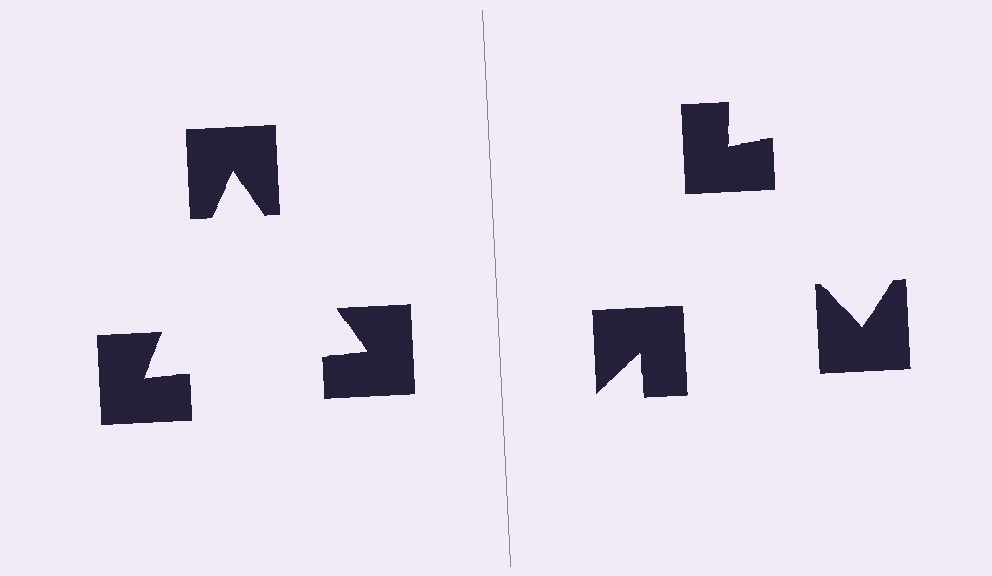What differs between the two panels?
The notched squares are positioned identically on both sides; only the wedge orientations differ. On the left they align to a triangle; on the right they are misaligned.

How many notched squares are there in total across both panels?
6 — 3 on each side.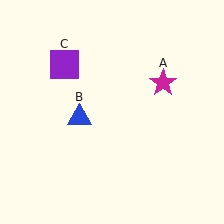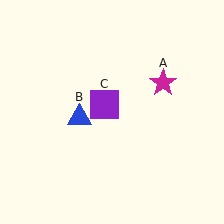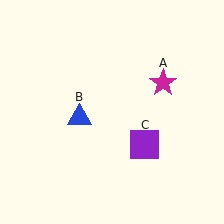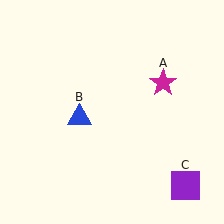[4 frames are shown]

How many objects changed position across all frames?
1 object changed position: purple square (object C).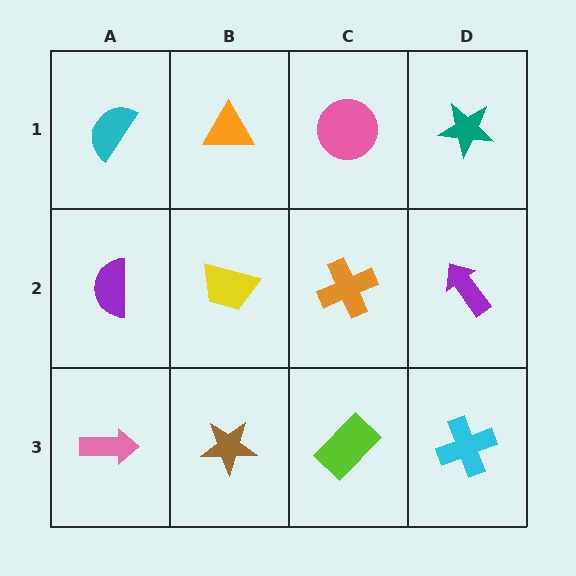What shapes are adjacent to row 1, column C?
An orange cross (row 2, column C), an orange triangle (row 1, column B), a teal star (row 1, column D).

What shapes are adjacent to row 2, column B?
An orange triangle (row 1, column B), a brown star (row 3, column B), a purple semicircle (row 2, column A), an orange cross (row 2, column C).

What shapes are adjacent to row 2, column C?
A pink circle (row 1, column C), a lime rectangle (row 3, column C), a yellow trapezoid (row 2, column B), a purple arrow (row 2, column D).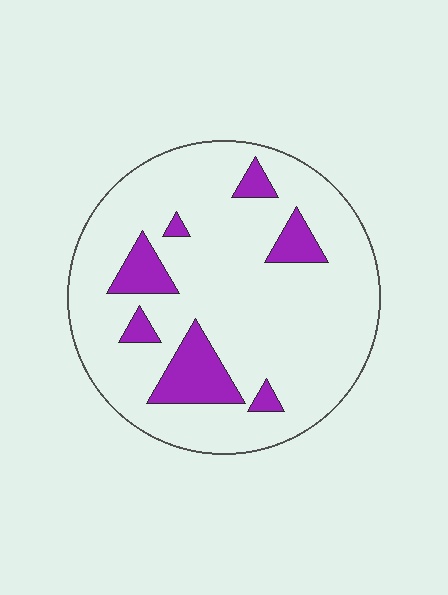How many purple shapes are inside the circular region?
7.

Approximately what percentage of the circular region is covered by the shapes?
Approximately 15%.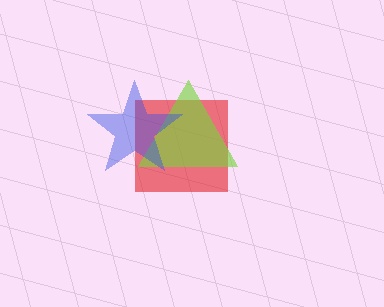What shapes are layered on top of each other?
The layered shapes are: a red square, a lime triangle, a blue star.